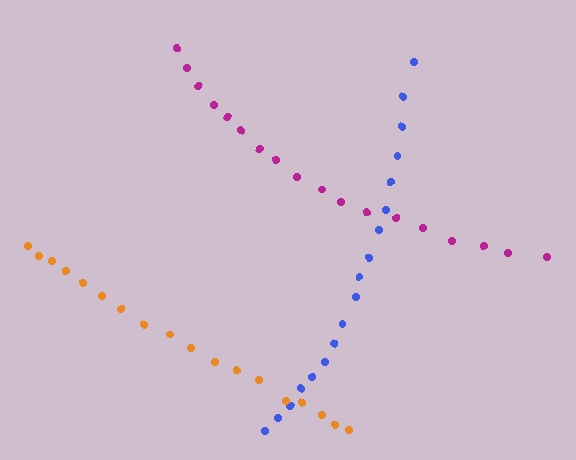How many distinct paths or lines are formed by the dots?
There are 3 distinct paths.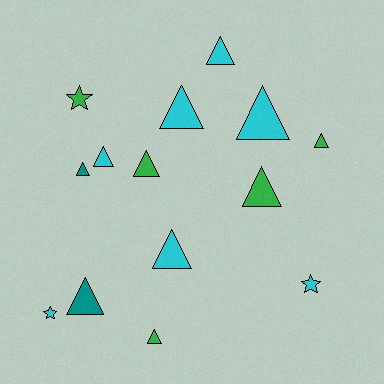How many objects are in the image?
There are 14 objects.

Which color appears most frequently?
Cyan, with 7 objects.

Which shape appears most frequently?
Triangle, with 11 objects.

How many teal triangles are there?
There are 2 teal triangles.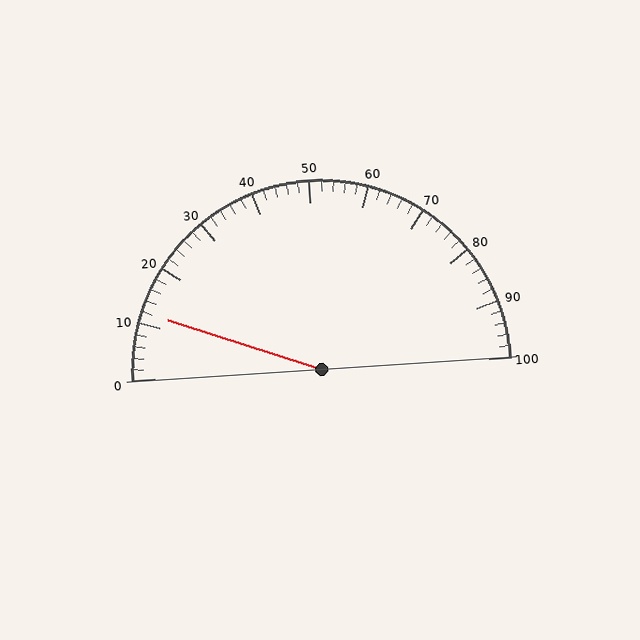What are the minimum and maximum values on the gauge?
The gauge ranges from 0 to 100.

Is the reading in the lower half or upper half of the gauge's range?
The reading is in the lower half of the range (0 to 100).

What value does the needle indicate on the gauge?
The needle indicates approximately 12.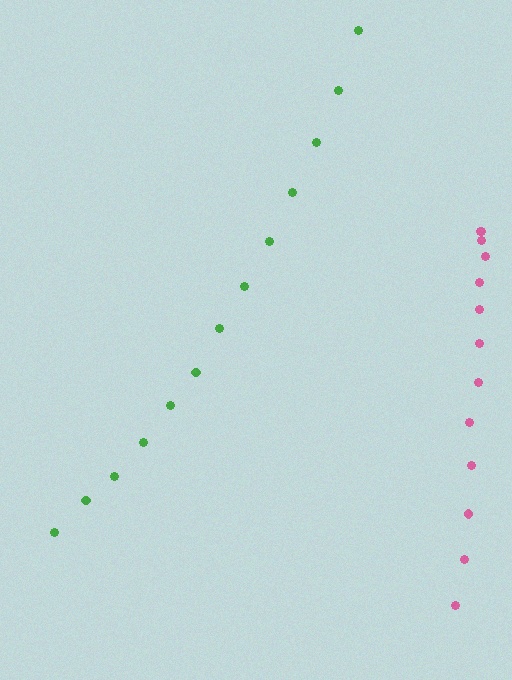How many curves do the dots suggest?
There are 2 distinct paths.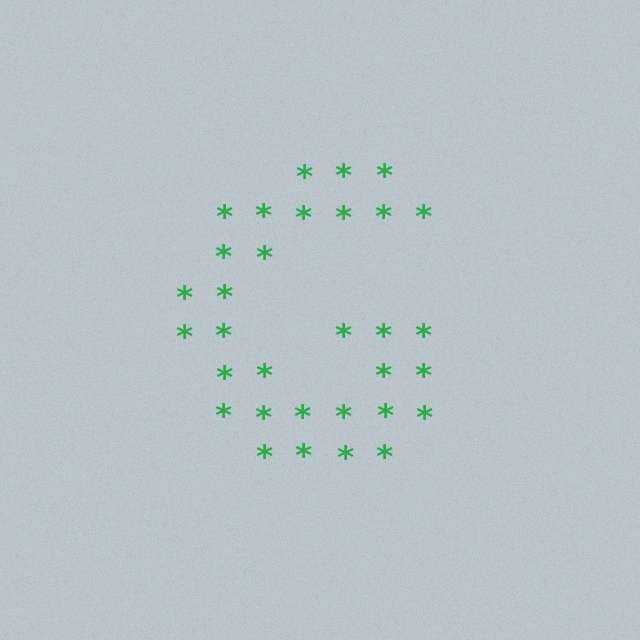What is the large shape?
The large shape is the letter G.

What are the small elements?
The small elements are asterisks.